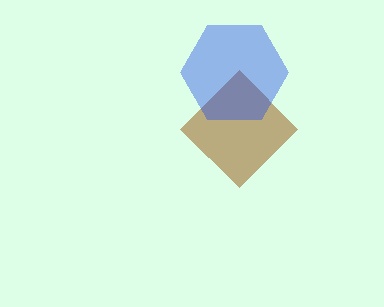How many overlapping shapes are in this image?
There are 2 overlapping shapes in the image.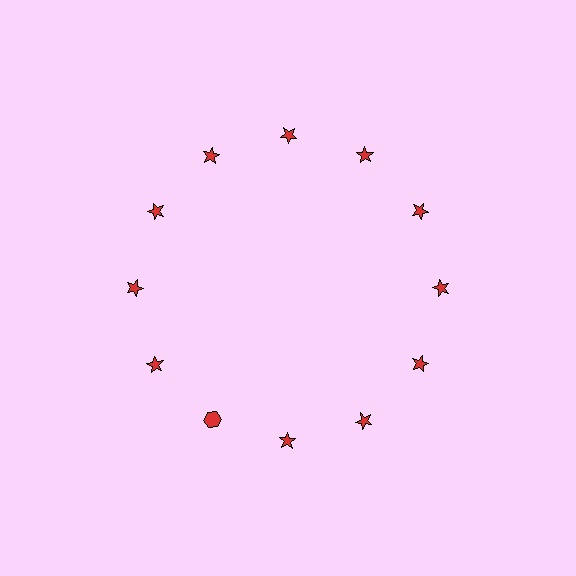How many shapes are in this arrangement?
There are 12 shapes arranged in a ring pattern.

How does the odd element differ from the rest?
It has a different shape: hexagon instead of star.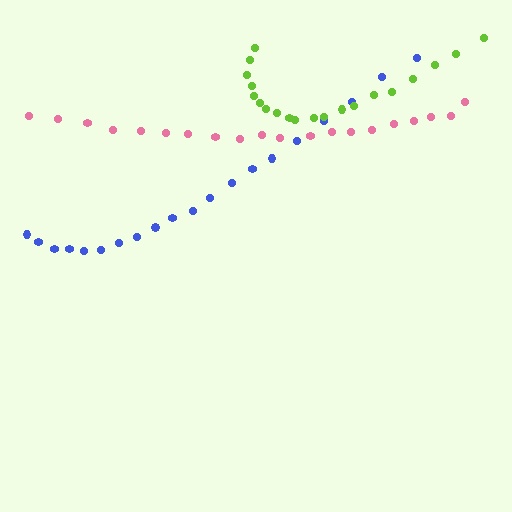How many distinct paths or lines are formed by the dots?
There are 3 distinct paths.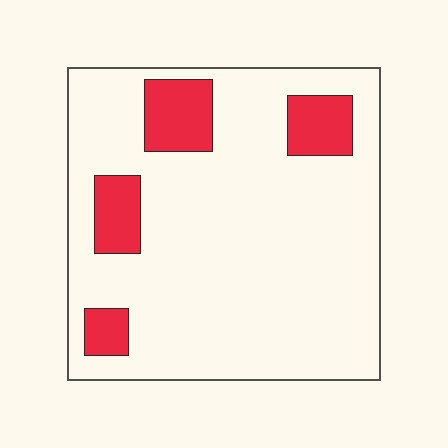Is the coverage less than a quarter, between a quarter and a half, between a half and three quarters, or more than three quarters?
Less than a quarter.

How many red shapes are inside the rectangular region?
4.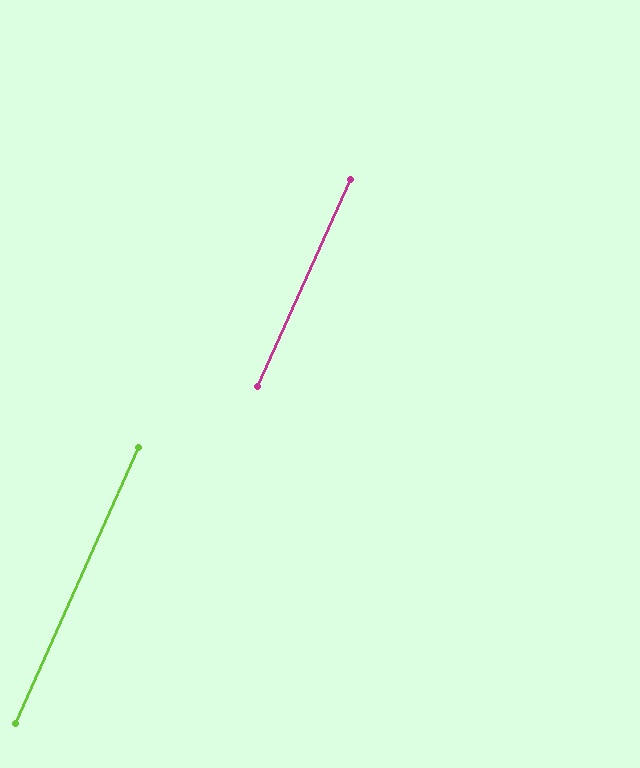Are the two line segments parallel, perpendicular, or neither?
Parallel — their directions differ by only 0.1°.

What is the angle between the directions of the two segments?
Approximately 0 degrees.